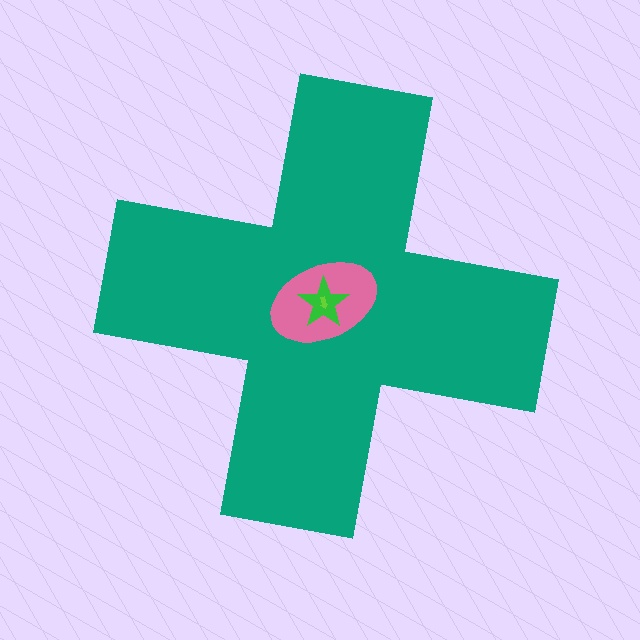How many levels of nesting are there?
4.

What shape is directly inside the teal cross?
The pink ellipse.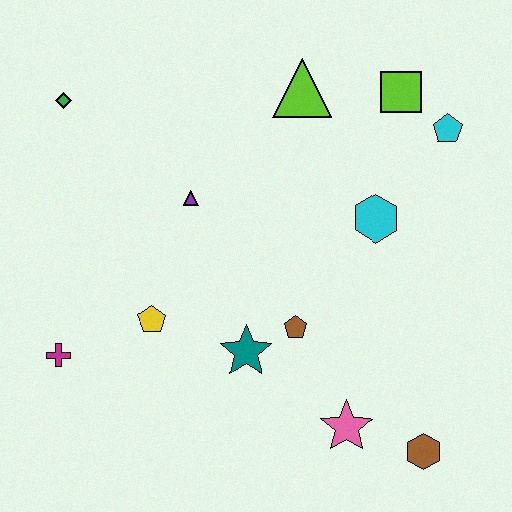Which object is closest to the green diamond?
The purple triangle is closest to the green diamond.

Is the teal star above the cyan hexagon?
No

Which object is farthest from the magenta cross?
The cyan pentagon is farthest from the magenta cross.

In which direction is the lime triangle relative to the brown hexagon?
The lime triangle is above the brown hexagon.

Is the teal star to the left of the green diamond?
No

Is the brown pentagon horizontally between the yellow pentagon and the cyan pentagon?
Yes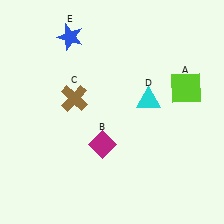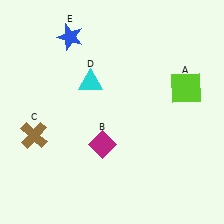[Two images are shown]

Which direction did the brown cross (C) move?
The brown cross (C) moved left.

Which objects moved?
The objects that moved are: the brown cross (C), the cyan triangle (D).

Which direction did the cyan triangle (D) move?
The cyan triangle (D) moved left.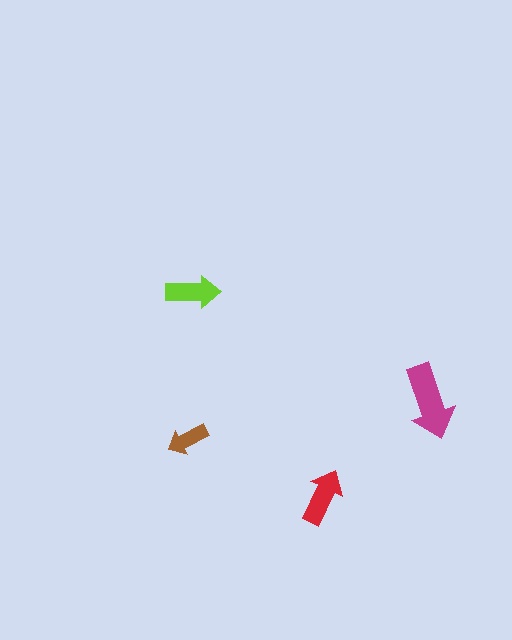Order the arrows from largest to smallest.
the magenta one, the red one, the lime one, the brown one.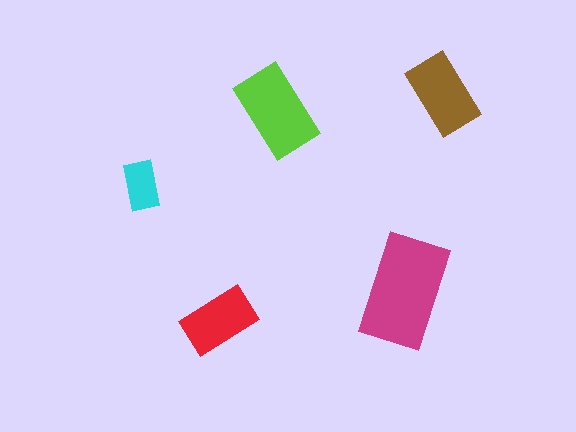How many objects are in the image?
There are 5 objects in the image.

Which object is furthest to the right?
The brown rectangle is rightmost.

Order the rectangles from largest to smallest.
the magenta one, the lime one, the brown one, the red one, the cyan one.